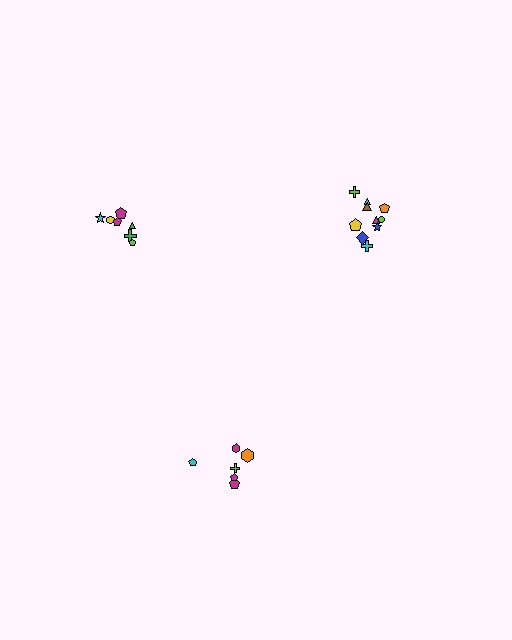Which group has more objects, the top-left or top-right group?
The top-right group.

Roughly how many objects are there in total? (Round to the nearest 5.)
Roughly 25 objects in total.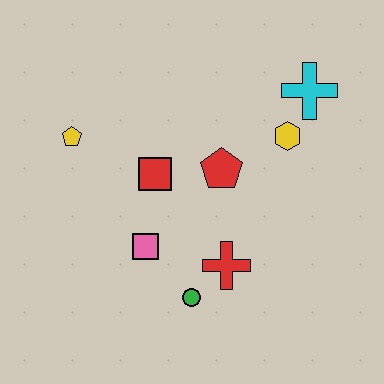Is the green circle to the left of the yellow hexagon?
Yes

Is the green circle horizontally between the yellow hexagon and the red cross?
No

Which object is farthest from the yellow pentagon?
The cyan cross is farthest from the yellow pentagon.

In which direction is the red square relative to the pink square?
The red square is above the pink square.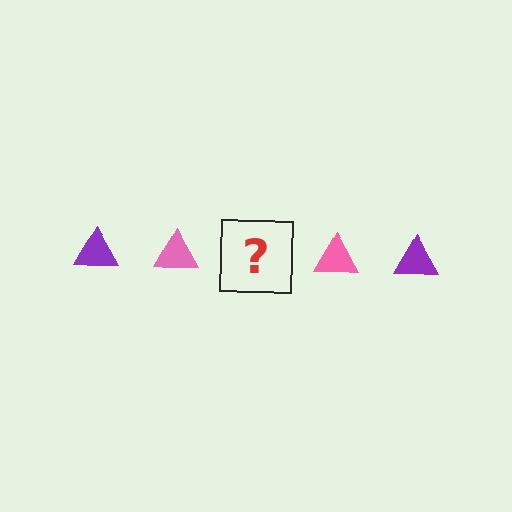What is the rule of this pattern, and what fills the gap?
The rule is that the pattern cycles through purple, pink triangles. The gap should be filled with a purple triangle.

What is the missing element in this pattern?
The missing element is a purple triangle.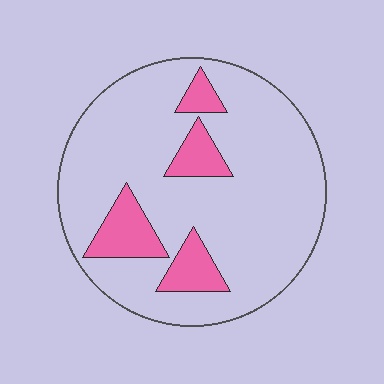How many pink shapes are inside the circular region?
4.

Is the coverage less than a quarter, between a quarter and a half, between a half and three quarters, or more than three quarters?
Less than a quarter.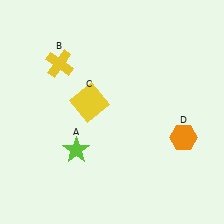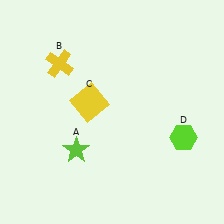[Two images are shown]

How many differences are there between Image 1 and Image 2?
There is 1 difference between the two images.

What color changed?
The hexagon (D) changed from orange in Image 1 to lime in Image 2.